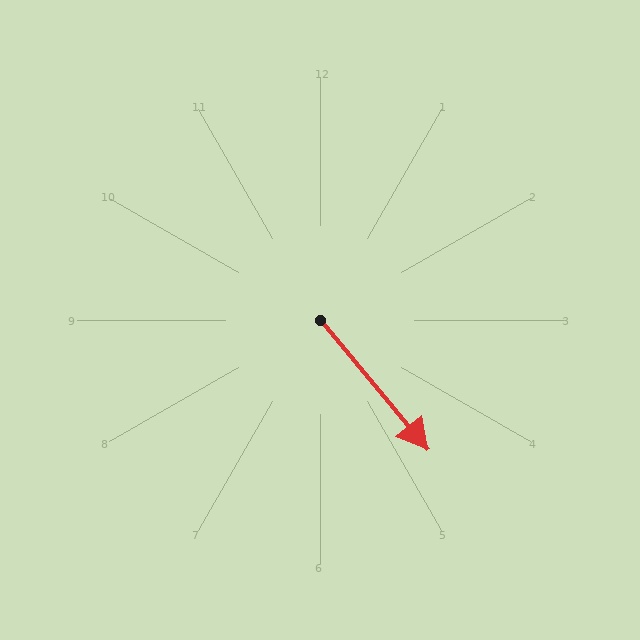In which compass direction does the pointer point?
Southeast.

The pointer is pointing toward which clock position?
Roughly 5 o'clock.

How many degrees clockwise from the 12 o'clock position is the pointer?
Approximately 140 degrees.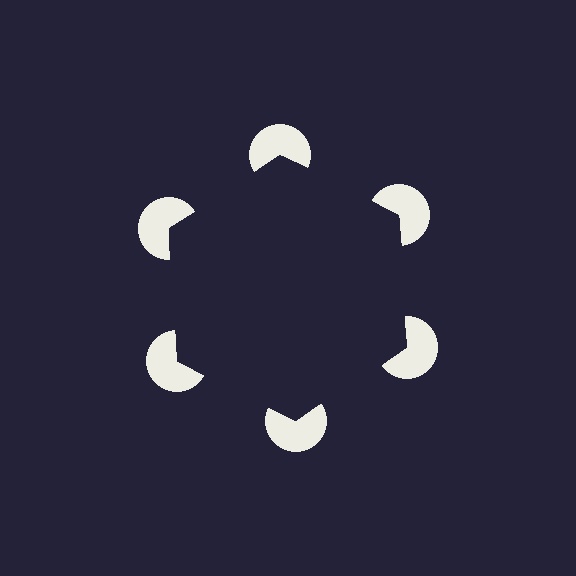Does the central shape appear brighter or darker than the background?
It typically appears slightly darker than the background, even though no actual brightness change is drawn.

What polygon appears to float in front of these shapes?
An illusory hexagon — its edges are inferred from the aligned wedge cuts in the pac-man discs, not physically drawn.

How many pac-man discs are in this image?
There are 6 — one at each vertex of the illusory hexagon.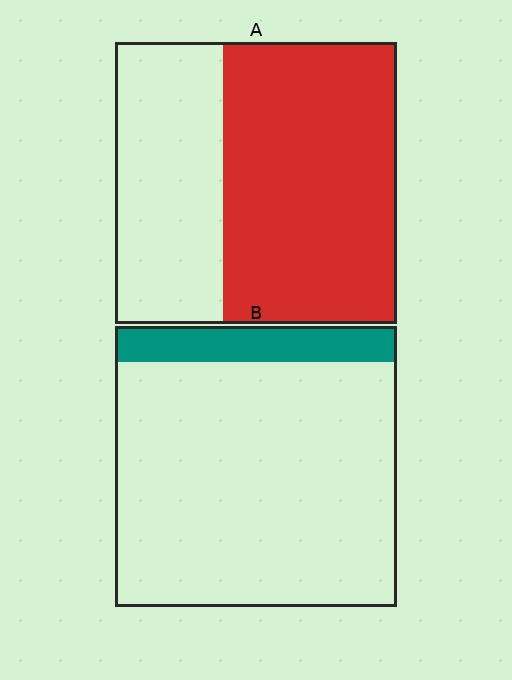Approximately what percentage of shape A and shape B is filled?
A is approximately 60% and B is approximately 15%.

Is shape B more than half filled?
No.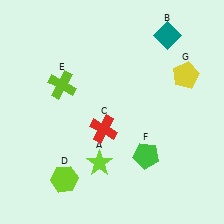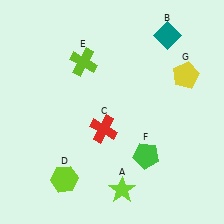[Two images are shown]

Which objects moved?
The objects that moved are: the lime star (A), the lime cross (E).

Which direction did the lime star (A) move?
The lime star (A) moved down.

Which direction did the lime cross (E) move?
The lime cross (E) moved up.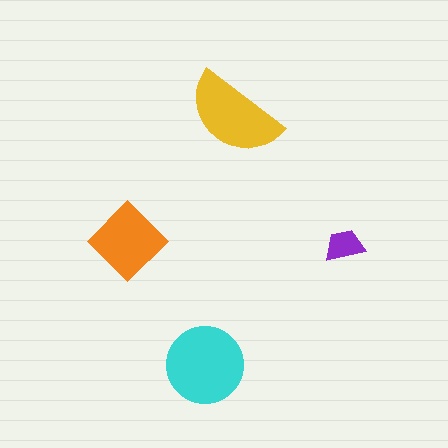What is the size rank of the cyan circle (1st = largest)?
1st.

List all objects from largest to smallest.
The cyan circle, the yellow semicircle, the orange diamond, the purple trapezoid.